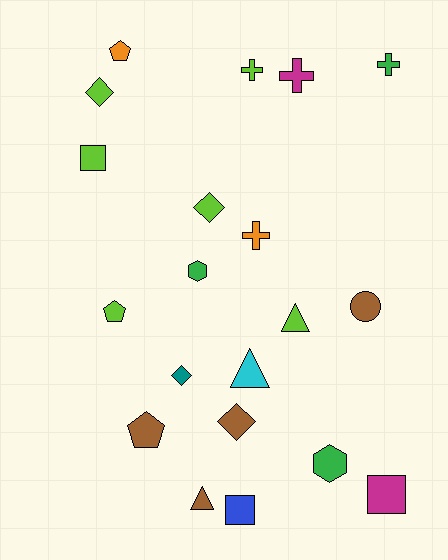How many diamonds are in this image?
There are 4 diamonds.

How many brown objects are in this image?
There are 4 brown objects.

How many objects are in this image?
There are 20 objects.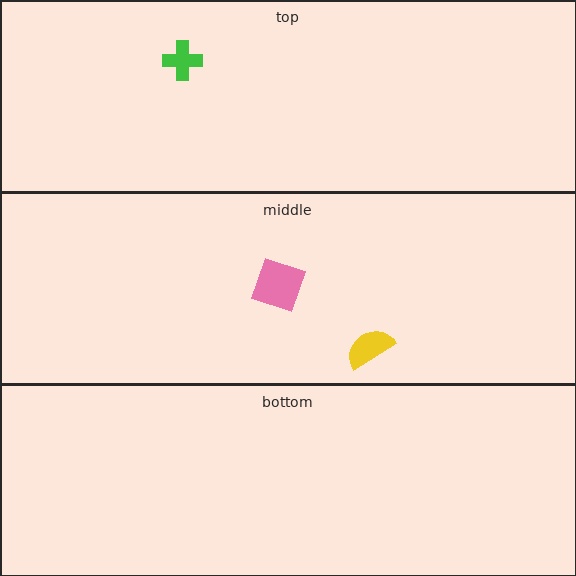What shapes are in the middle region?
The pink square, the yellow semicircle.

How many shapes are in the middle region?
2.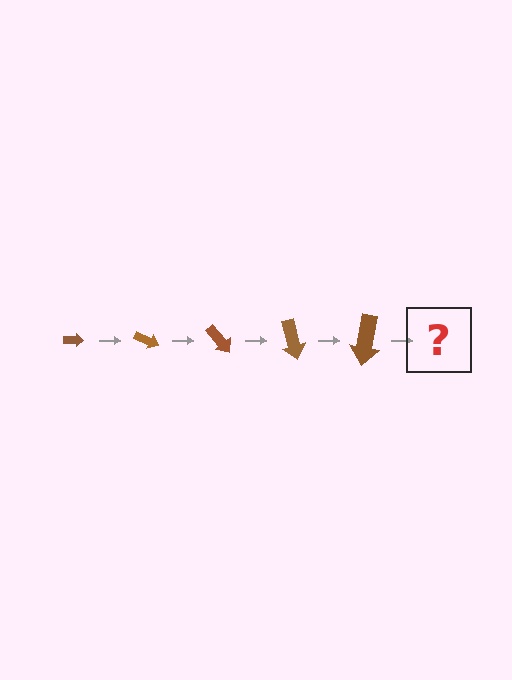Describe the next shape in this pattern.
It should be an arrow, larger than the previous one and rotated 125 degrees from the start.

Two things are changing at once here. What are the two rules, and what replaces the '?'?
The two rules are that the arrow grows larger each step and it rotates 25 degrees each step. The '?' should be an arrow, larger than the previous one and rotated 125 degrees from the start.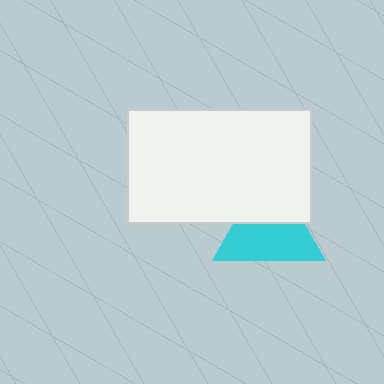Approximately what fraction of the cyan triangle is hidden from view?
Roughly 38% of the cyan triangle is hidden behind the white rectangle.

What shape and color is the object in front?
The object in front is a white rectangle.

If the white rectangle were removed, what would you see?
You would see the complete cyan triangle.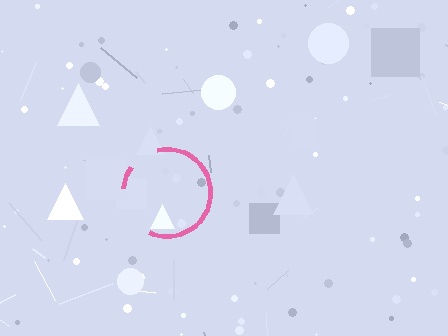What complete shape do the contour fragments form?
The contour fragments form a circle.